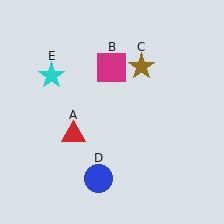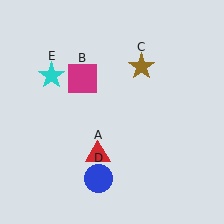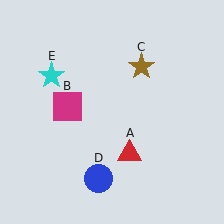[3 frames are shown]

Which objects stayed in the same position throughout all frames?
Brown star (object C) and blue circle (object D) and cyan star (object E) remained stationary.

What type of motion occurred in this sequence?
The red triangle (object A), magenta square (object B) rotated counterclockwise around the center of the scene.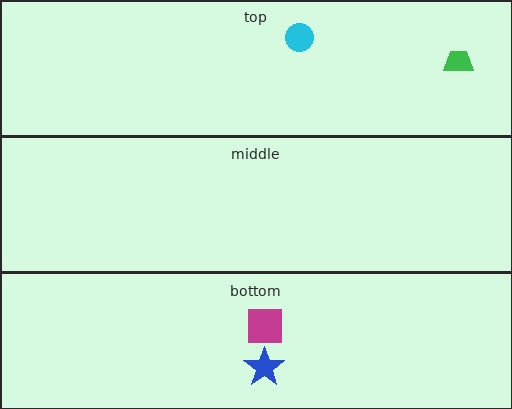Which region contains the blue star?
The bottom region.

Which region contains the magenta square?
The bottom region.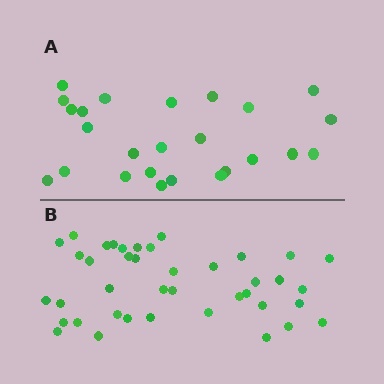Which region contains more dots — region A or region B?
Region B (the bottom region) has more dots.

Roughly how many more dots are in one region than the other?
Region B has approximately 15 more dots than region A.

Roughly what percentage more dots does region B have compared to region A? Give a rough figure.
About 60% more.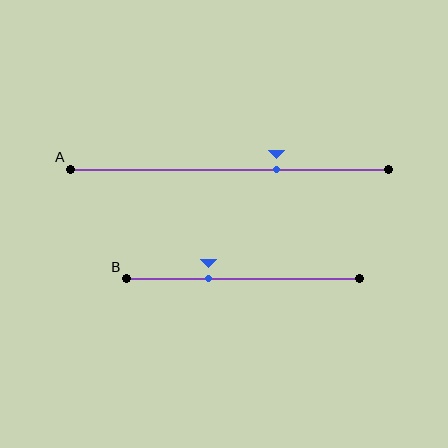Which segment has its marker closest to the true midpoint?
Segment B has its marker closest to the true midpoint.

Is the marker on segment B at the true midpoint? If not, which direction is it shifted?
No, the marker on segment B is shifted to the left by about 15% of the segment length.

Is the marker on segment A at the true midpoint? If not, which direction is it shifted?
No, the marker on segment A is shifted to the right by about 15% of the segment length.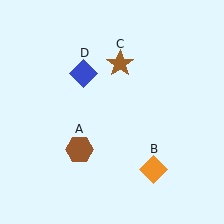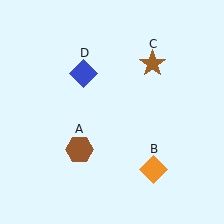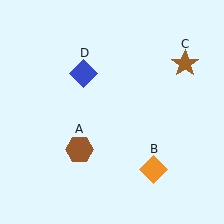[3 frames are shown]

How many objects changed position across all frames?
1 object changed position: brown star (object C).